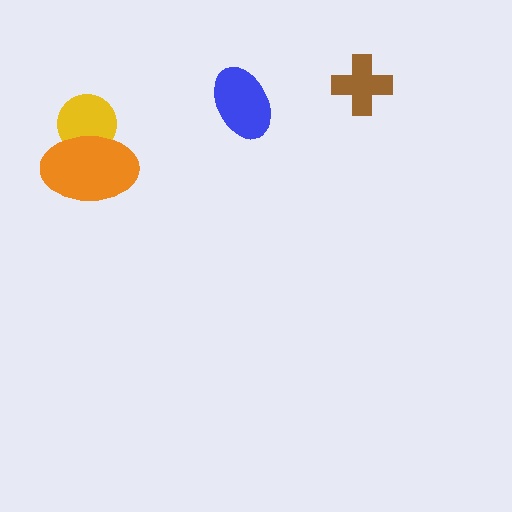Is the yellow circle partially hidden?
Yes, it is partially covered by another shape.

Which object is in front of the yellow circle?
The orange ellipse is in front of the yellow circle.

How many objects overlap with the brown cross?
0 objects overlap with the brown cross.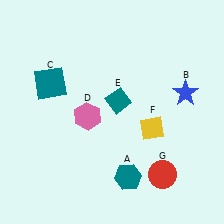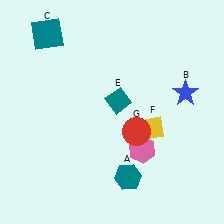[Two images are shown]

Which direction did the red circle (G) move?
The red circle (G) moved up.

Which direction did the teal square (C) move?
The teal square (C) moved up.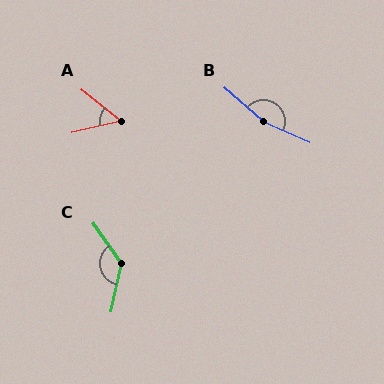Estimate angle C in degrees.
Approximately 133 degrees.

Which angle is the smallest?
A, at approximately 52 degrees.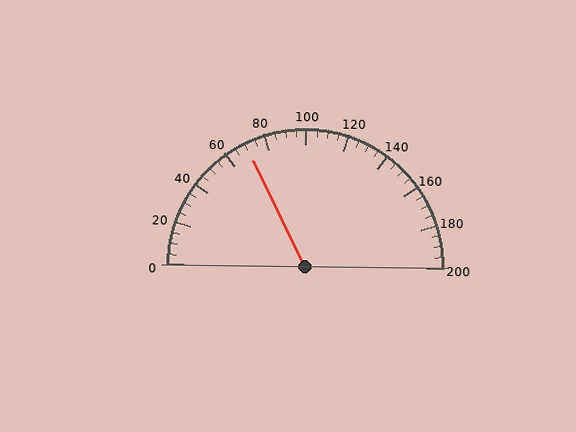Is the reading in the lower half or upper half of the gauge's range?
The reading is in the lower half of the range (0 to 200).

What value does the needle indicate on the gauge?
The needle indicates approximately 70.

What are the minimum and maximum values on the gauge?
The gauge ranges from 0 to 200.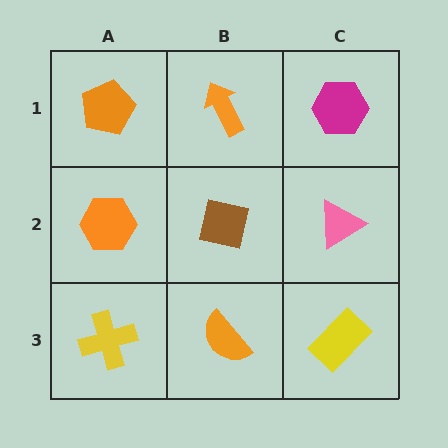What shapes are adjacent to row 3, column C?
A pink triangle (row 2, column C), an orange semicircle (row 3, column B).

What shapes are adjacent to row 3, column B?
A brown square (row 2, column B), a yellow cross (row 3, column A), a yellow rectangle (row 3, column C).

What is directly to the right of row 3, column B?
A yellow rectangle.